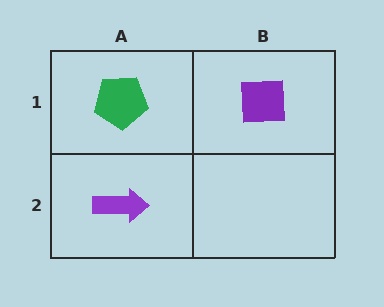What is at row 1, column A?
A green pentagon.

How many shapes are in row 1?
2 shapes.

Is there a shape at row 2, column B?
No, that cell is empty.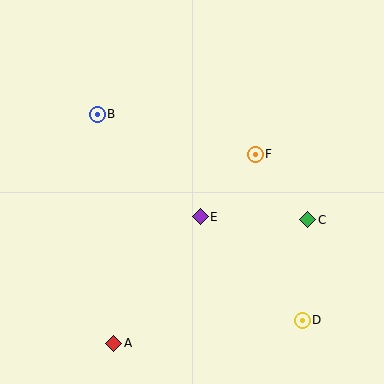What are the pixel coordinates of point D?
Point D is at (302, 320).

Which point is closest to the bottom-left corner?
Point A is closest to the bottom-left corner.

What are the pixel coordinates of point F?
Point F is at (255, 154).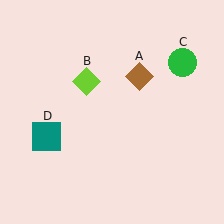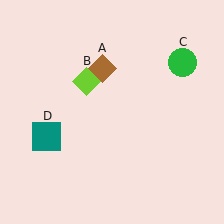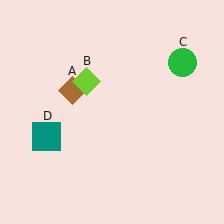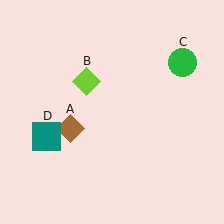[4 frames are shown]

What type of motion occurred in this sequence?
The brown diamond (object A) rotated counterclockwise around the center of the scene.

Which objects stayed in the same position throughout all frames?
Lime diamond (object B) and green circle (object C) and teal square (object D) remained stationary.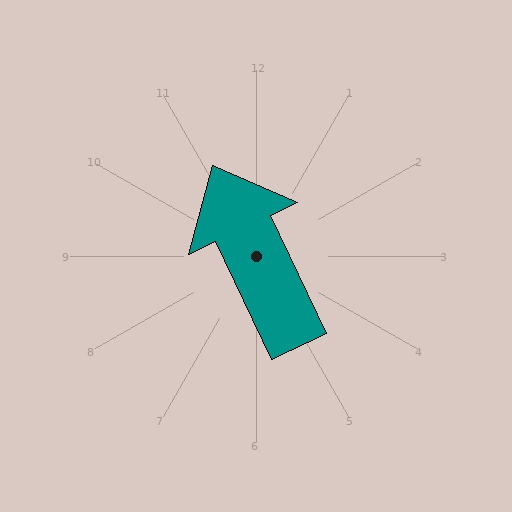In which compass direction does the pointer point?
Northwest.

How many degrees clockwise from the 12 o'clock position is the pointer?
Approximately 335 degrees.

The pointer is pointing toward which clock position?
Roughly 11 o'clock.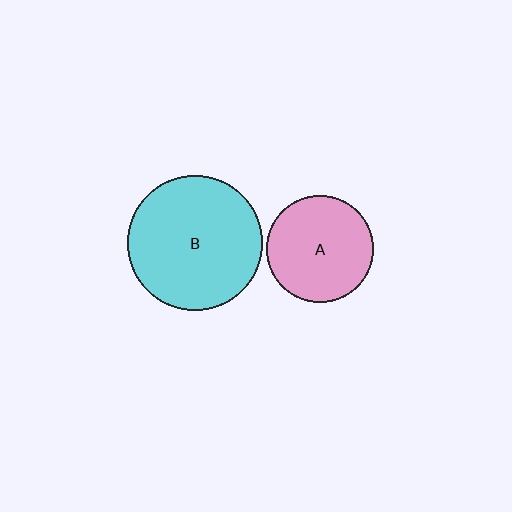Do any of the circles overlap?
No, none of the circles overlap.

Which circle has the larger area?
Circle B (cyan).